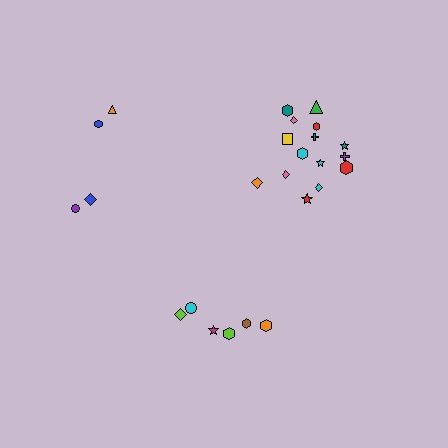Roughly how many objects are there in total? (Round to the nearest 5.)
Roughly 25 objects in total.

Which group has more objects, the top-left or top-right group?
The top-right group.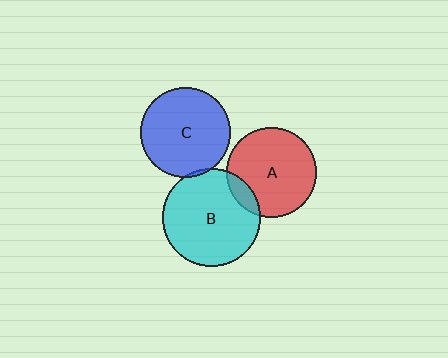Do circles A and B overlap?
Yes.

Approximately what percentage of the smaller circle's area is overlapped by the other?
Approximately 10%.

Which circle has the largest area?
Circle B (cyan).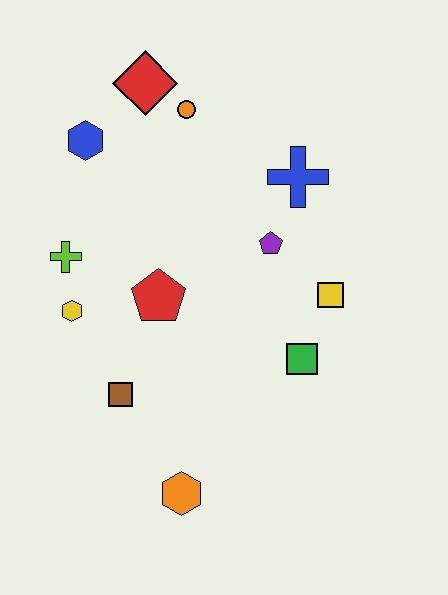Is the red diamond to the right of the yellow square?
No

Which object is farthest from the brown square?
The red diamond is farthest from the brown square.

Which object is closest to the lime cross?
The yellow hexagon is closest to the lime cross.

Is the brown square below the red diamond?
Yes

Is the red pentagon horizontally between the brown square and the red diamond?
No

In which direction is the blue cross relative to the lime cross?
The blue cross is to the right of the lime cross.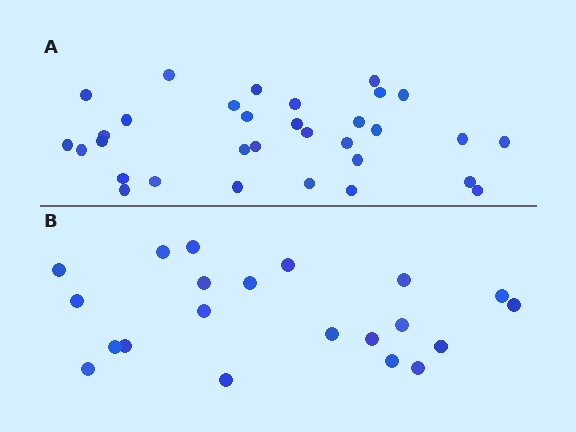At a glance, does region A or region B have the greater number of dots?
Region A (the top region) has more dots.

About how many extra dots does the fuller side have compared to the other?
Region A has roughly 12 or so more dots than region B.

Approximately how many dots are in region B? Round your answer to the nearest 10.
About 20 dots. (The exact count is 21, which rounds to 20.)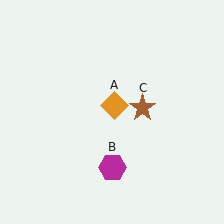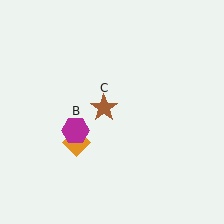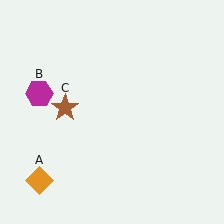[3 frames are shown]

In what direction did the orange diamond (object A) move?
The orange diamond (object A) moved down and to the left.